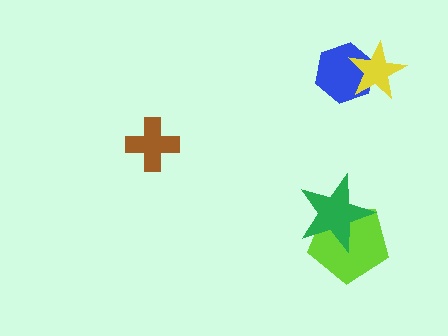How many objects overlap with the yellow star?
1 object overlaps with the yellow star.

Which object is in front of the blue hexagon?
The yellow star is in front of the blue hexagon.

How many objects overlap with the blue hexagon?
1 object overlaps with the blue hexagon.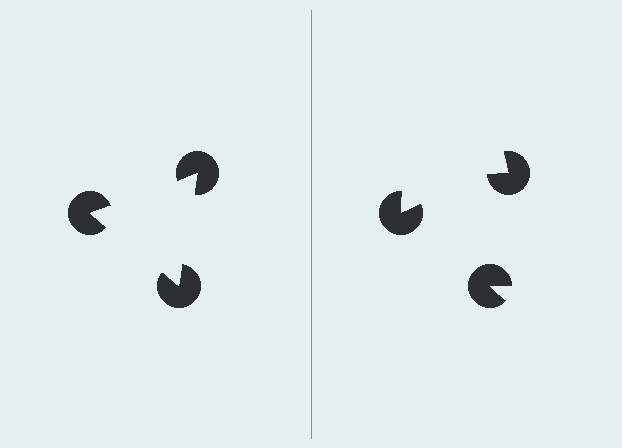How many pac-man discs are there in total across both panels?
6 — 3 on each side.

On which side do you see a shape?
An illusory triangle appears on the left side. On the right side the wedge cuts are rotated, so no coherent shape forms.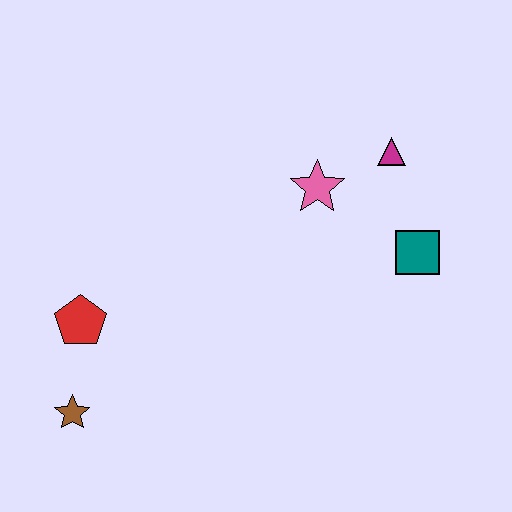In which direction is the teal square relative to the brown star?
The teal square is to the right of the brown star.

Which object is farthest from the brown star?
The magenta triangle is farthest from the brown star.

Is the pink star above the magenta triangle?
No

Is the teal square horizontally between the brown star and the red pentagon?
No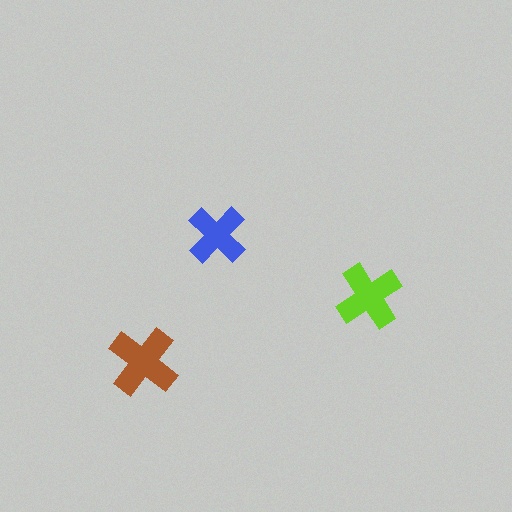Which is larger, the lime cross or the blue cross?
The lime one.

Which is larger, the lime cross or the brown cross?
The brown one.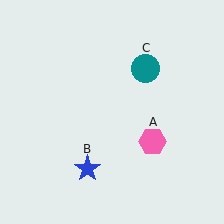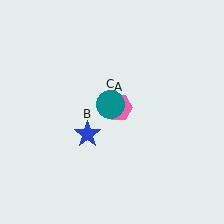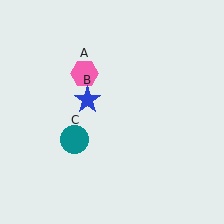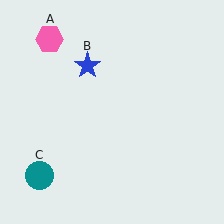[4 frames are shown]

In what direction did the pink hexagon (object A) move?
The pink hexagon (object A) moved up and to the left.